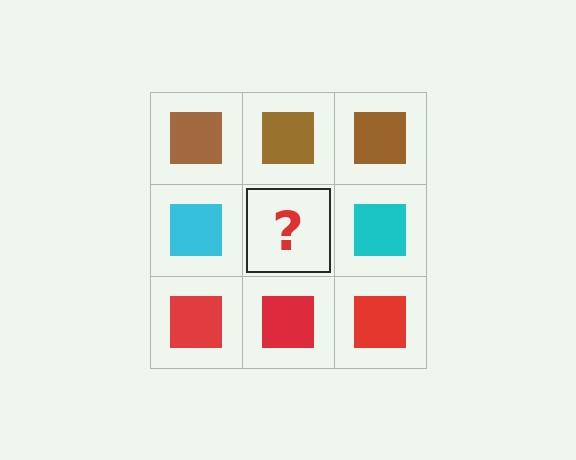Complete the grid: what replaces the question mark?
The question mark should be replaced with a cyan square.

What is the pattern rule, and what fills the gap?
The rule is that each row has a consistent color. The gap should be filled with a cyan square.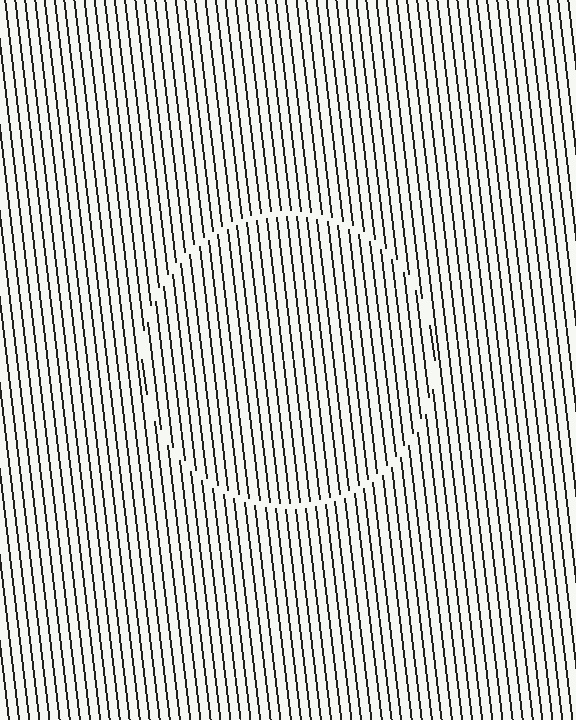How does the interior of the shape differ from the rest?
The interior of the shape contains the same grating, shifted by half a period — the contour is defined by the phase discontinuity where line-ends from the inner and outer gratings abut.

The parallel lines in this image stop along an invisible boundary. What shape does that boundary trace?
An illusory circle. The interior of the shape contains the same grating, shifted by half a period — the contour is defined by the phase discontinuity where line-ends from the inner and outer gratings abut.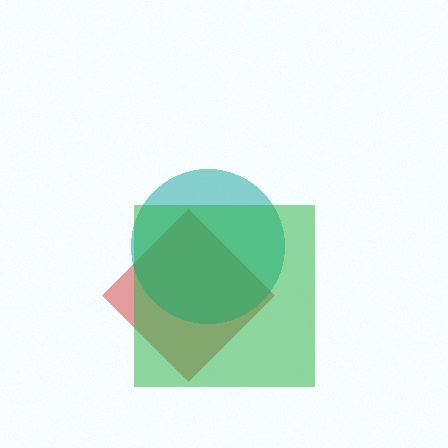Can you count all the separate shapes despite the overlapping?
Yes, there are 3 separate shapes.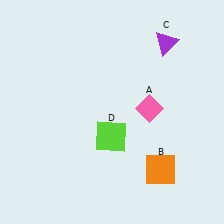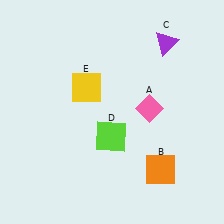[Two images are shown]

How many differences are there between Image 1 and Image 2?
There is 1 difference between the two images.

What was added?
A yellow square (E) was added in Image 2.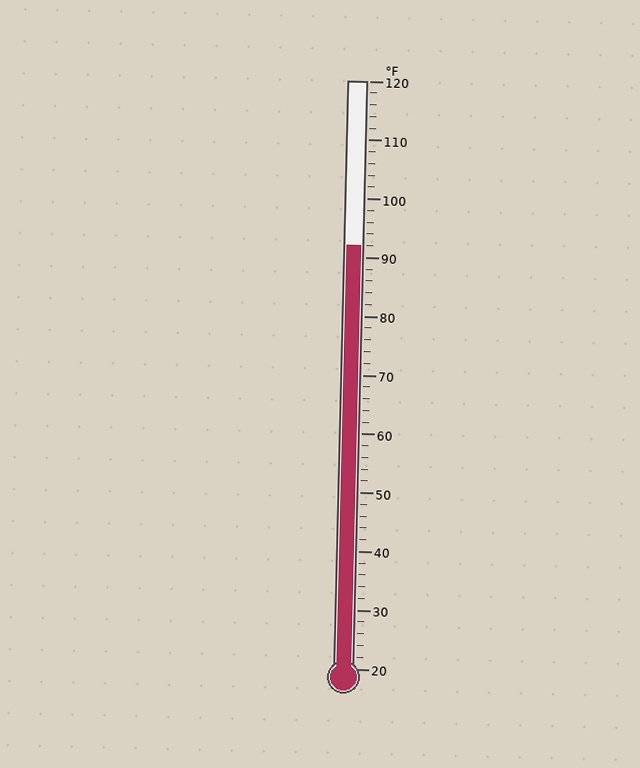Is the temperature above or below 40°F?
The temperature is above 40°F.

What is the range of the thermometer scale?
The thermometer scale ranges from 20°F to 120°F.